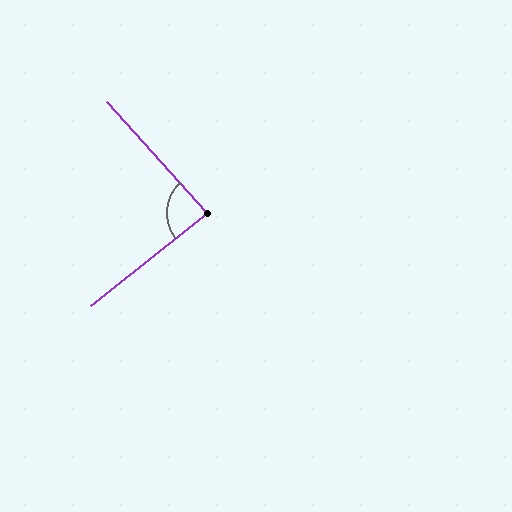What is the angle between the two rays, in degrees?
Approximately 87 degrees.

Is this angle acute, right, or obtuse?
It is approximately a right angle.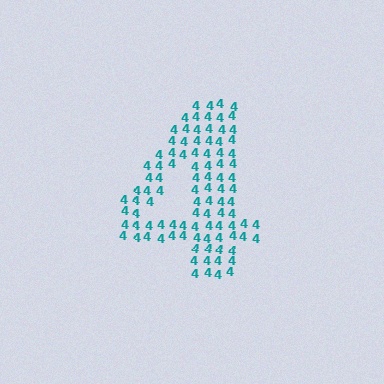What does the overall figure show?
The overall figure shows the digit 4.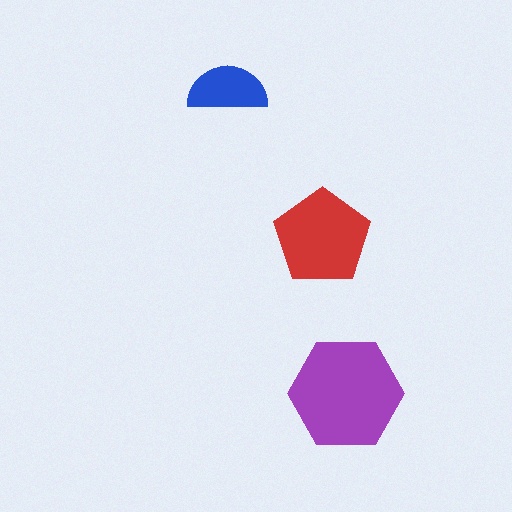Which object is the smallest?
The blue semicircle.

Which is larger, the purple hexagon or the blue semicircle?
The purple hexagon.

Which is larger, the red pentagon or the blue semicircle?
The red pentagon.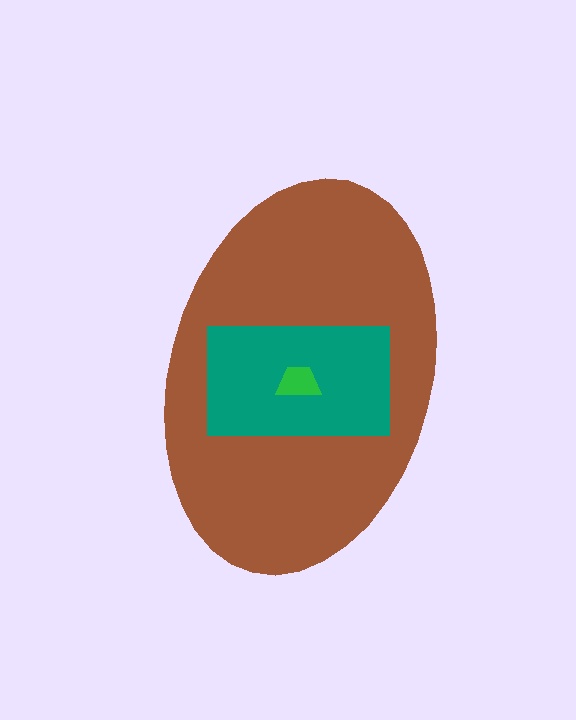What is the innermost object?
The green trapezoid.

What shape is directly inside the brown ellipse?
The teal rectangle.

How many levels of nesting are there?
3.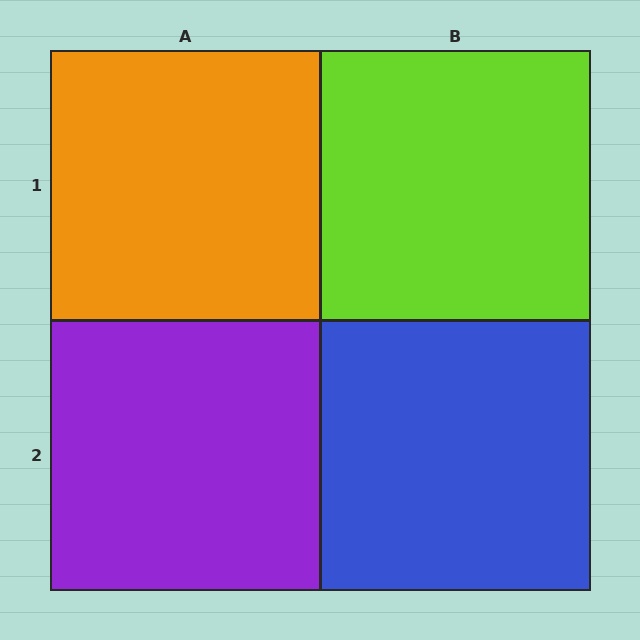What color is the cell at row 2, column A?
Purple.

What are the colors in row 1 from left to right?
Orange, lime.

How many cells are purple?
1 cell is purple.